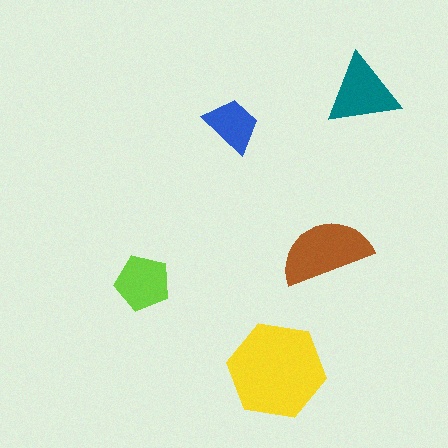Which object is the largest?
The yellow hexagon.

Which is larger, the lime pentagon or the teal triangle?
The teal triangle.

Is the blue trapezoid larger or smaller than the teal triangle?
Smaller.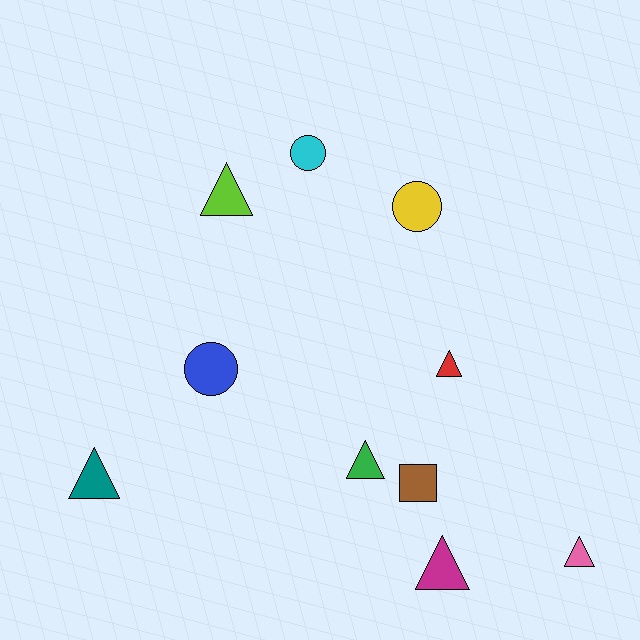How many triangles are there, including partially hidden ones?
There are 6 triangles.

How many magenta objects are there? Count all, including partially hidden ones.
There is 1 magenta object.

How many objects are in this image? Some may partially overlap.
There are 10 objects.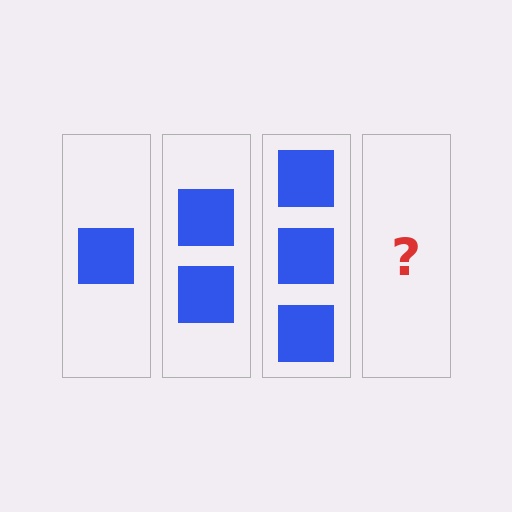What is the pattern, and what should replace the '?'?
The pattern is that each step adds one more square. The '?' should be 4 squares.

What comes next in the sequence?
The next element should be 4 squares.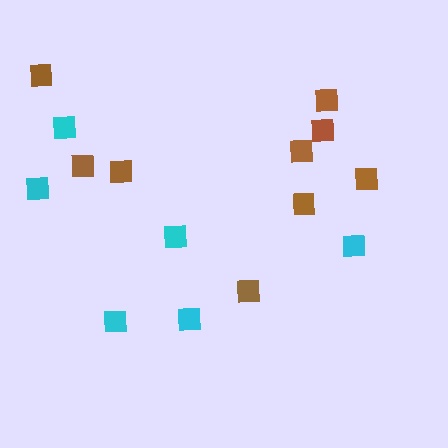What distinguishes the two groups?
There are 2 groups: one group of cyan squares (6) and one group of brown squares (9).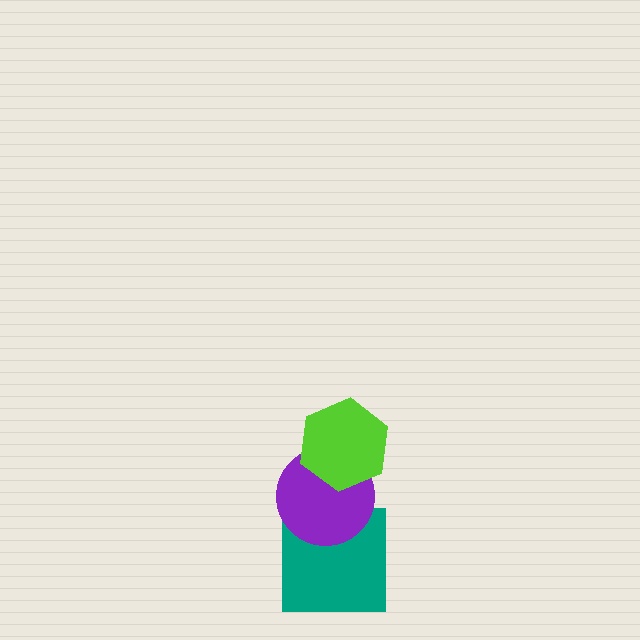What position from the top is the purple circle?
The purple circle is 2nd from the top.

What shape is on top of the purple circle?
The lime hexagon is on top of the purple circle.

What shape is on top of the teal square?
The purple circle is on top of the teal square.